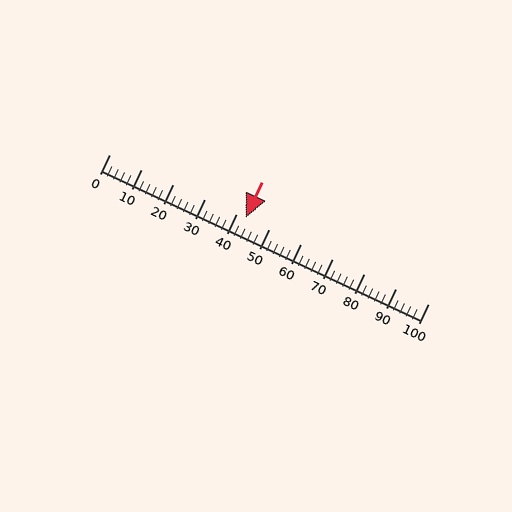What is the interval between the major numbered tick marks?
The major tick marks are spaced 10 units apart.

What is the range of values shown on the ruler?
The ruler shows values from 0 to 100.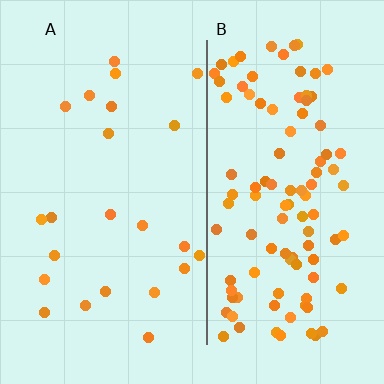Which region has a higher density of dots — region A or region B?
B (the right).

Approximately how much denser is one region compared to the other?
Approximately 4.6× — region B over region A.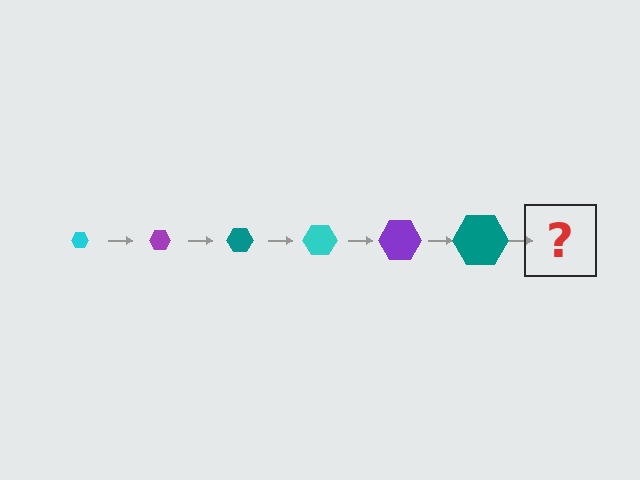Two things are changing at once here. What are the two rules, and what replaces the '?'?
The two rules are that the hexagon grows larger each step and the color cycles through cyan, purple, and teal. The '?' should be a cyan hexagon, larger than the previous one.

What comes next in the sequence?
The next element should be a cyan hexagon, larger than the previous one.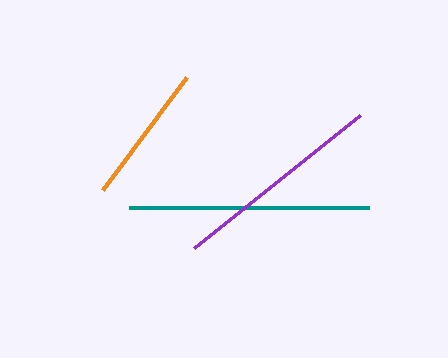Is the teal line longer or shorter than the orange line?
The teal line is longer than the orange line.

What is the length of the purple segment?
The purple segment is approximately 213 pixels long.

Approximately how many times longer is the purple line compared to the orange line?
The purple line is approximately 1.5 times the length of the orange line.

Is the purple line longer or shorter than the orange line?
The purple line is longer than the orange line.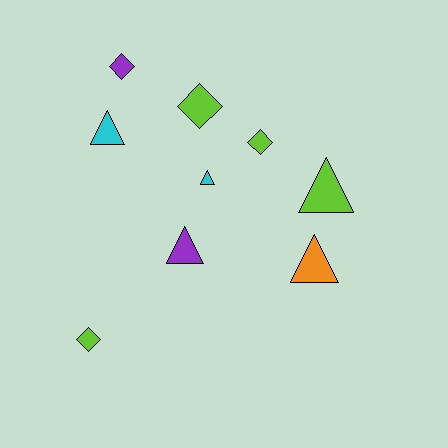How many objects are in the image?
There are 9 objects.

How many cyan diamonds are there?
There are no cyan diamonds.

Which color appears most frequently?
Lime, with 4 objects.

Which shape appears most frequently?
Triangle, with 5 objects.